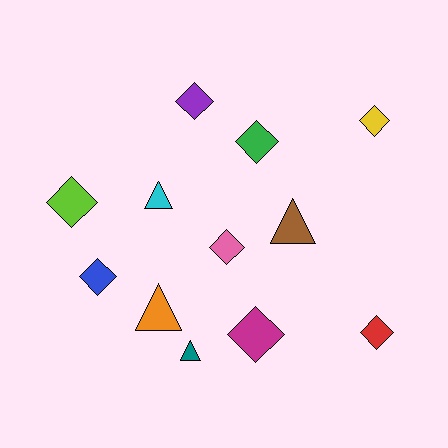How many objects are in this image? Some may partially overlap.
There are 12 objects.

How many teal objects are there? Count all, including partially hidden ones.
There is 1 teal object.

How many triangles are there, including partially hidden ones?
There are 4 triangles.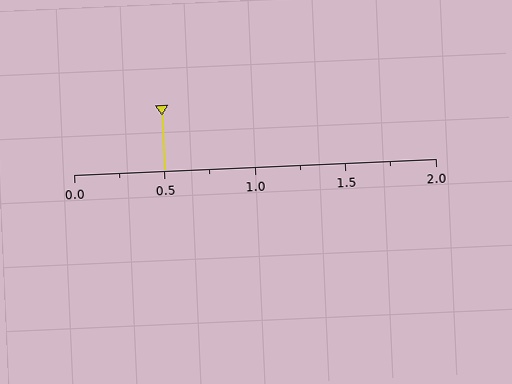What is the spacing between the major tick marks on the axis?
The major ticks are spaced 0.5 apart.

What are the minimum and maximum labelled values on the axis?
The axis runs from 0.0 to 2.0.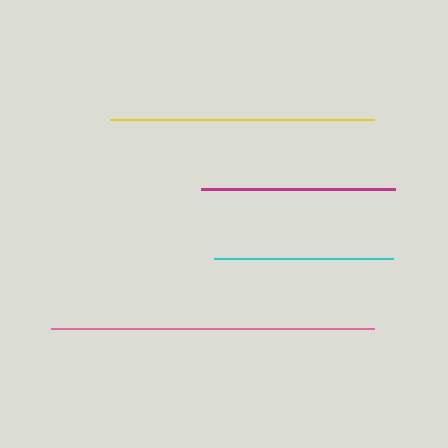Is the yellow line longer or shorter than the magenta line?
The yellow line is longer than the magenta line.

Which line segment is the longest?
The pink line is the longest at approximately 323 pixels.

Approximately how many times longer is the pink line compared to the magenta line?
The pink line is approximately 1.7 times the length of the magenta line.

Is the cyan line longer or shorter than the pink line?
The pink line is longer than the cyan line.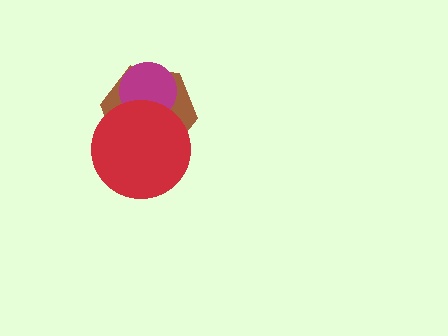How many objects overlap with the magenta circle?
2 objects overlap with the magenta circle.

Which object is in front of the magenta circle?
The red circle is in front of the magenta circle.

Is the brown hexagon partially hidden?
Yes, it is partially covered by another shape.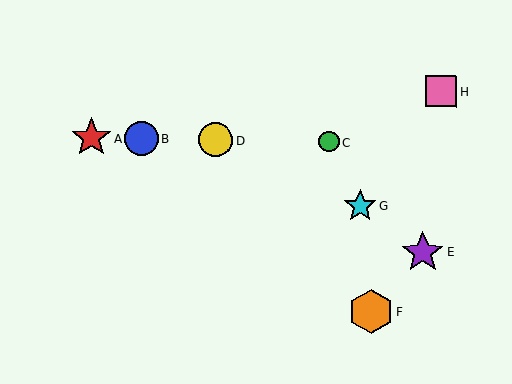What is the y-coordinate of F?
Object F is at y≈311.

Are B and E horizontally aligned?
No, B is at y≈139 and E is at y≈252.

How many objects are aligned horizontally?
4 objects (A, B, C, D) are aligned horizontally.